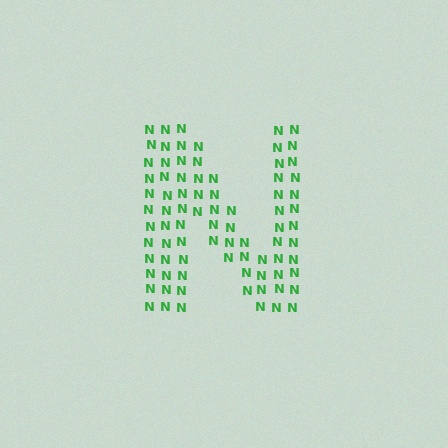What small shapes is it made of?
It is made of small letter N's.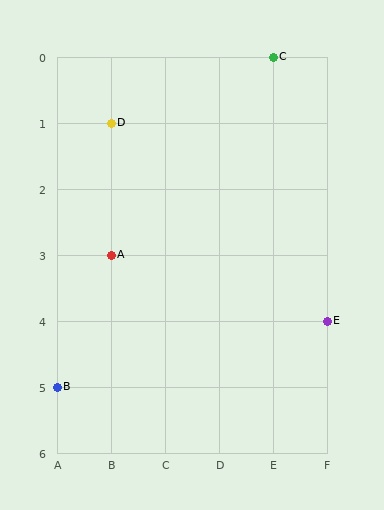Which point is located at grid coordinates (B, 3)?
Point A is at (B, 3).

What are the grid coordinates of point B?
Point B is at grid coordinates (A, 5).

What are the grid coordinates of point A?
Point A is at grid coordinates (B, 3).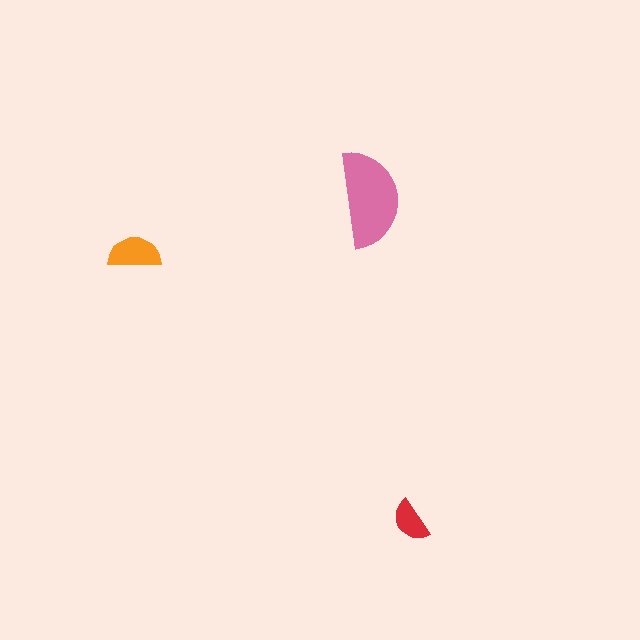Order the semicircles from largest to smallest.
the pink one, the orange one, the red one.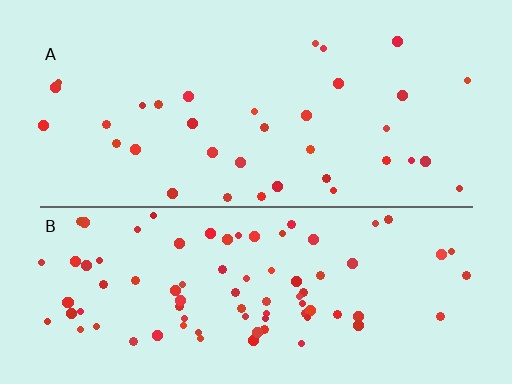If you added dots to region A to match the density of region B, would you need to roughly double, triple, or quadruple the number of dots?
Approximately double.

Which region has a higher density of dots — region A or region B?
B (the bottom).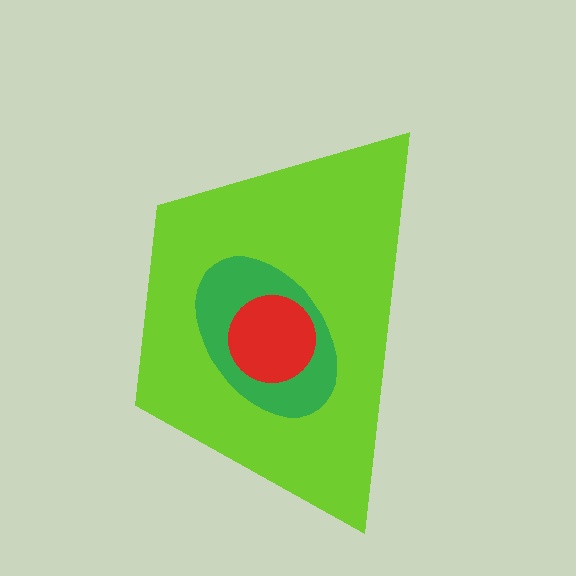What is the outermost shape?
The lime trapezoid.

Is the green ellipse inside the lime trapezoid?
Yes.